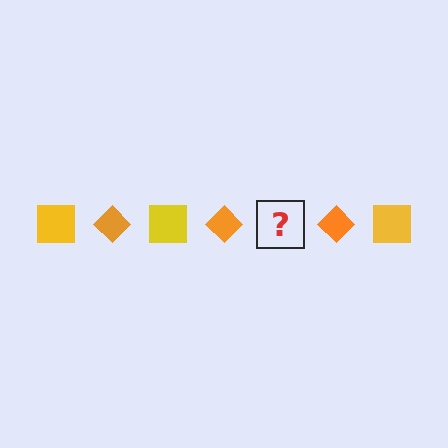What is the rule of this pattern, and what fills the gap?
The rule is that the pattern alternates between yellow square and orange diamond. The gap should be filled with a yellow square.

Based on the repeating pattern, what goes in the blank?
The blank should be a yellow square.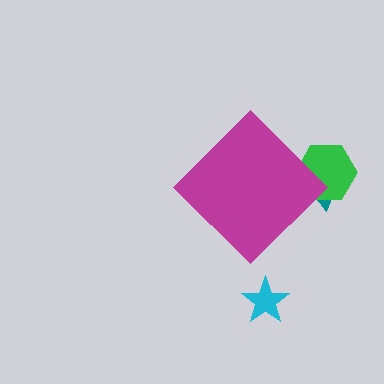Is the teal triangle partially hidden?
Yes, the teal triangle is partially hidden behind the magenta diamond.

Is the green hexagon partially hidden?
Yes, the green hexagon is partially hidden behind the magenta diamond.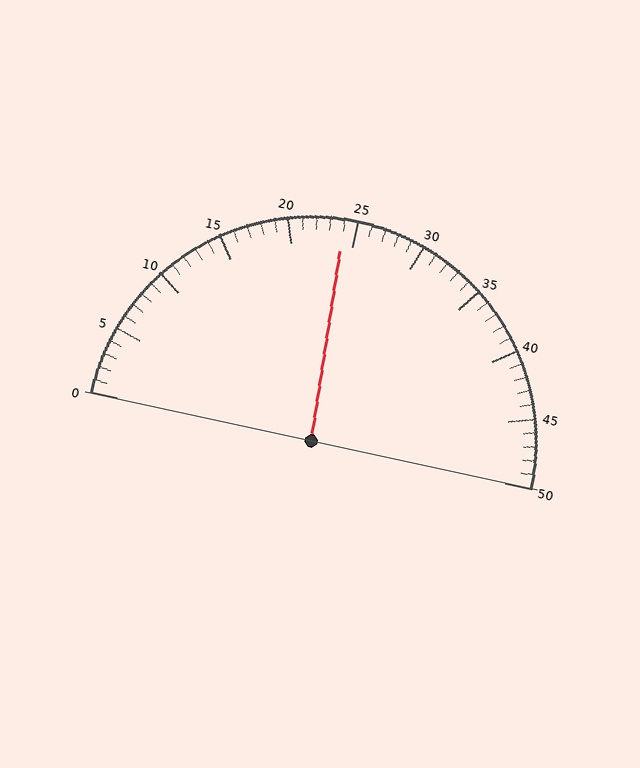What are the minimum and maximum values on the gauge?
The gauge ranges from 0 to 50.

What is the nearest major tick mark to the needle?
The nearest major tick mark is 25.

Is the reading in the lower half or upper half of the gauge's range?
The reading is in the lower half of the range (0 to 50).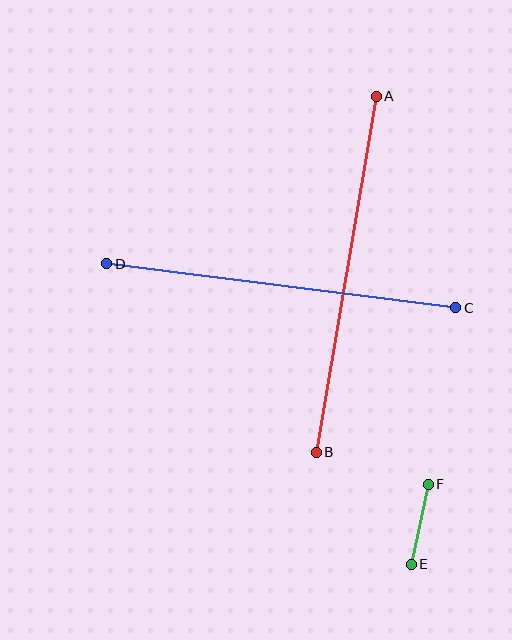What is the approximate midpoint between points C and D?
The midpoint is at approximately (281, 286) pixels.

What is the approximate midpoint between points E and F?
The midpoint is at approximately (420, 524) pixels.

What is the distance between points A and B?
The distance is approximately 361 pixels.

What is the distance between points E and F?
The distance is approximately 82 pixels.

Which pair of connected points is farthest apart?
Points A and B are farthest apart.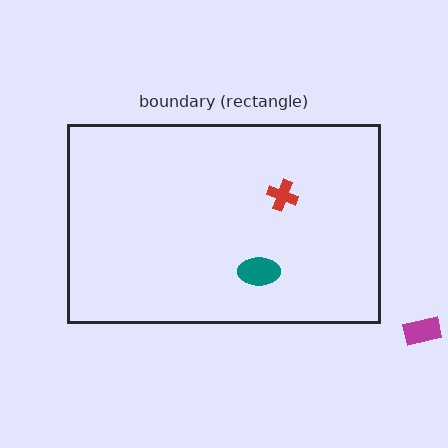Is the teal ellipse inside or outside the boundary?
Inside.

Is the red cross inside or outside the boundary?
Inside.